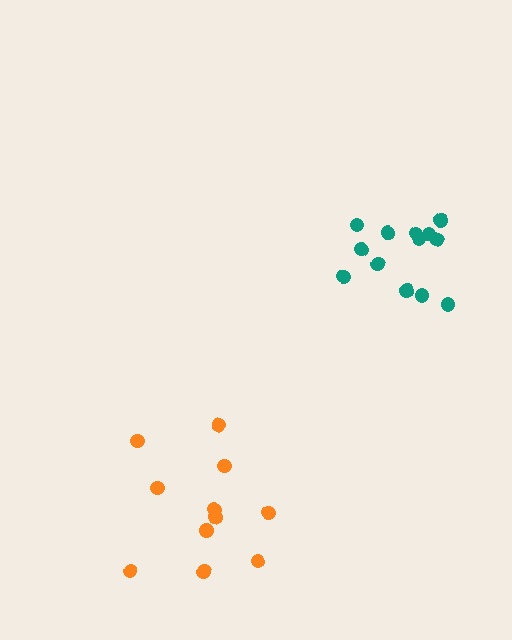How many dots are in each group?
Group 1: 11 dots, Group 2: 13 dots (24 total).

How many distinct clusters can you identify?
There are 2 distinct clusters.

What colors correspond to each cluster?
The clusters are colored: orange, teal.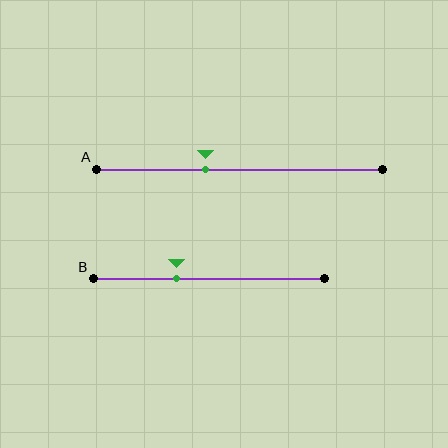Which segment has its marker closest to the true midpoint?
Segment A has its marker closest to the true midpoint.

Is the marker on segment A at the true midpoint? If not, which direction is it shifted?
No, the marker on segment A is shifted to the left by about 12% of the segment length.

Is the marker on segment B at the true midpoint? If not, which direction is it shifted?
No, the marker on segment B is shifted to the left by about 14% of the segment length.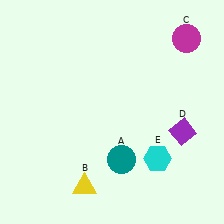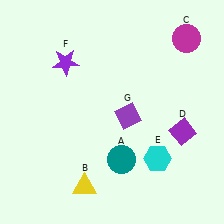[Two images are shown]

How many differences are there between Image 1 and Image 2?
There are 2 differences between the two images.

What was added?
A purple star (F), a purple diamond (G) were added in Image 2.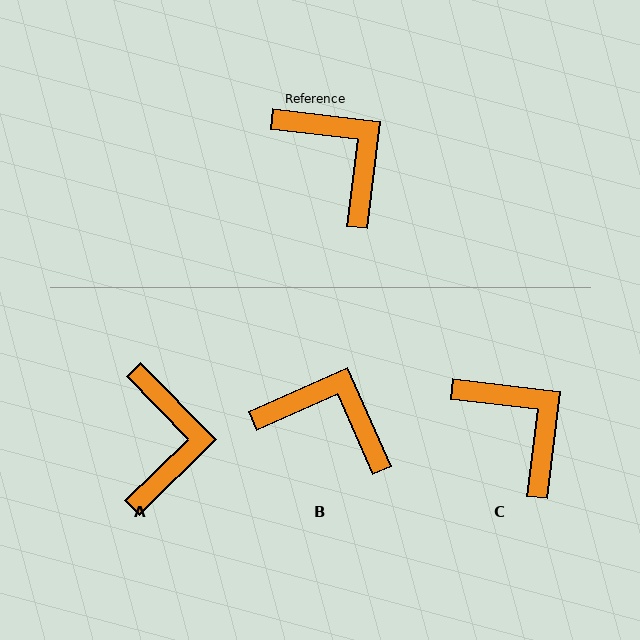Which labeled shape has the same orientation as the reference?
C.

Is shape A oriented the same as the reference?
No, it is off by about 39 degrees.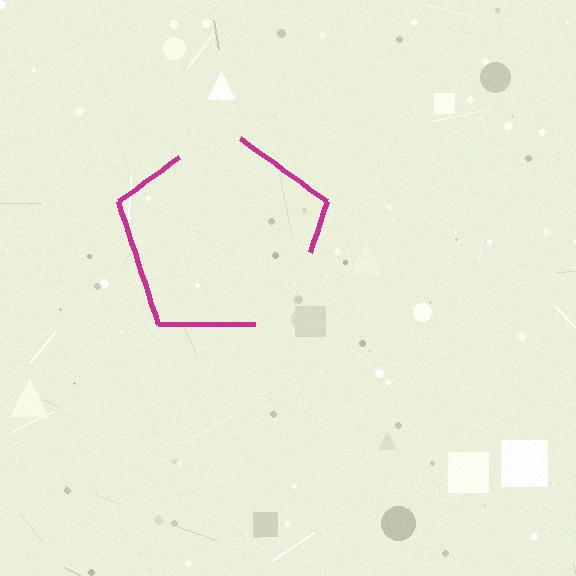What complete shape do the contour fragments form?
The contour fragments form a pentagon.